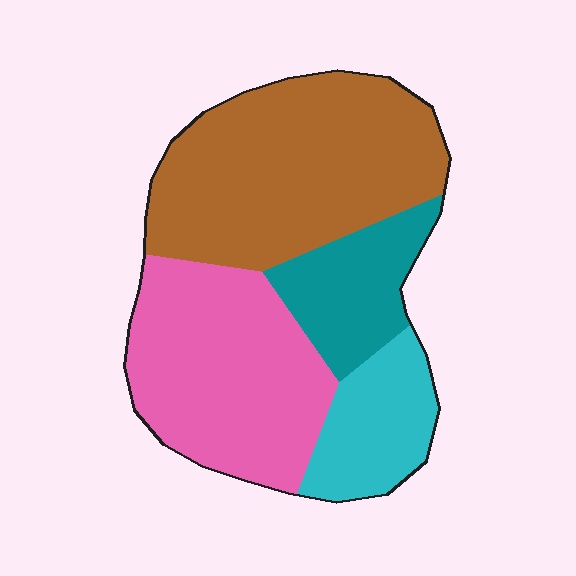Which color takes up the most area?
Brown, at roughly 40%.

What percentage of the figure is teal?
Teal takes up about one eighth (1/8) of the figure.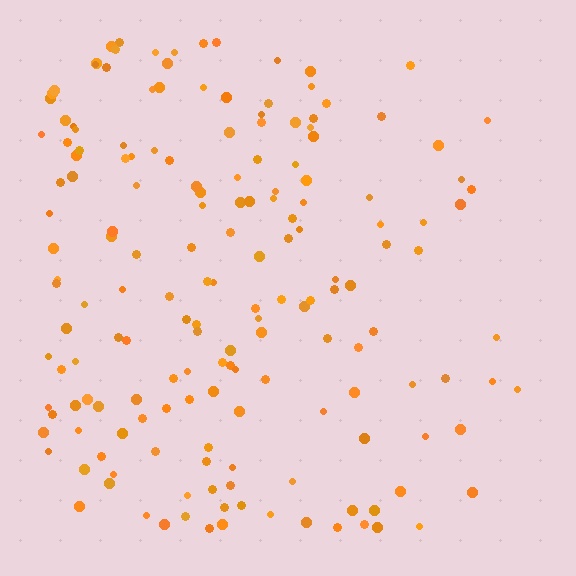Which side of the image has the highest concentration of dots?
The left.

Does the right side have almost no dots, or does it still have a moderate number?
Still a moderate number, just noticeably fewer than the left.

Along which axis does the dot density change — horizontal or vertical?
Horizontal.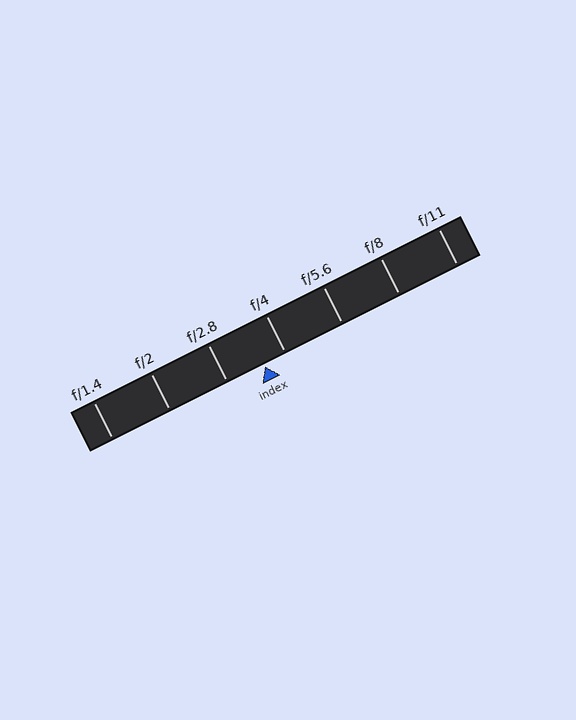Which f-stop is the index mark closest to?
The index mark is closest to f/4.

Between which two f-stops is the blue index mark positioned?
The index mark is between f/2.8 and f/4.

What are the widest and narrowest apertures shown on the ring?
The widest aperture shown is f/1.4 and the narrowest is f/11.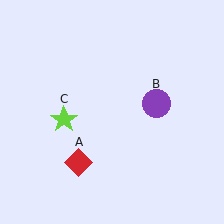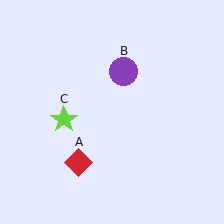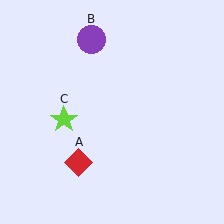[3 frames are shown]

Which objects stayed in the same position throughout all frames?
Red diamond (object A) and lime star (object C) remained stationary.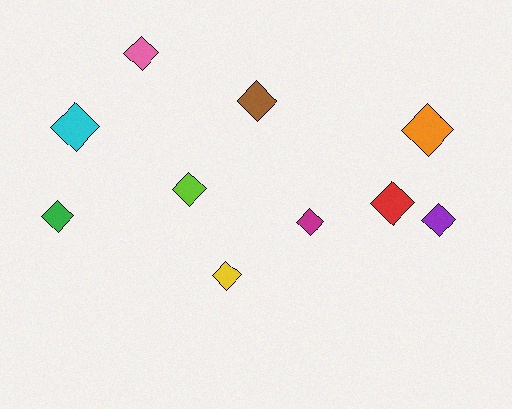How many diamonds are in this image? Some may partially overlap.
There are 10 diamonds.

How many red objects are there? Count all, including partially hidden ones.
There is 1 red object.